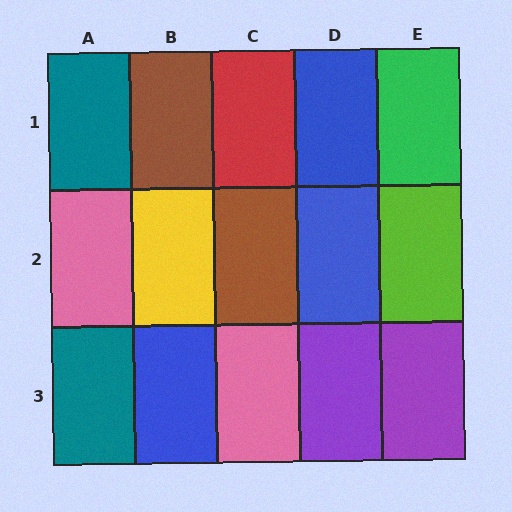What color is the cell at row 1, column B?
Brown.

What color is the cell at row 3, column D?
Purple.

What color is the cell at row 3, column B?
Blue.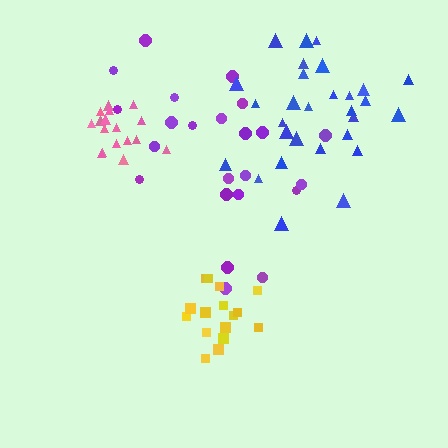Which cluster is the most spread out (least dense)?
Purple.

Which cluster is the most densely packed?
Pink.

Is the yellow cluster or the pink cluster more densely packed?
Pink.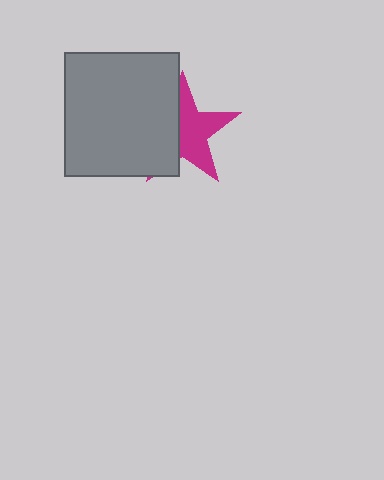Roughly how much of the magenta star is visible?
About half of it is visible (roughly 56%).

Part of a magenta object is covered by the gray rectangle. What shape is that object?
It is a star.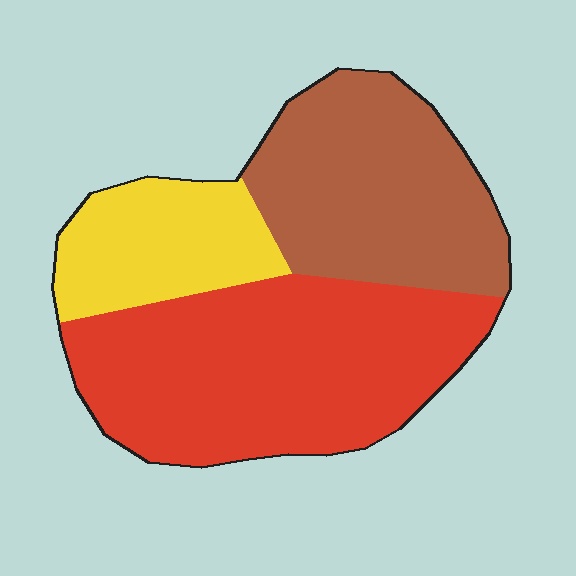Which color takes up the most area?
Red, at roughly 50%.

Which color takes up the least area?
Yellow, at roughly 20%.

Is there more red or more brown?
Red.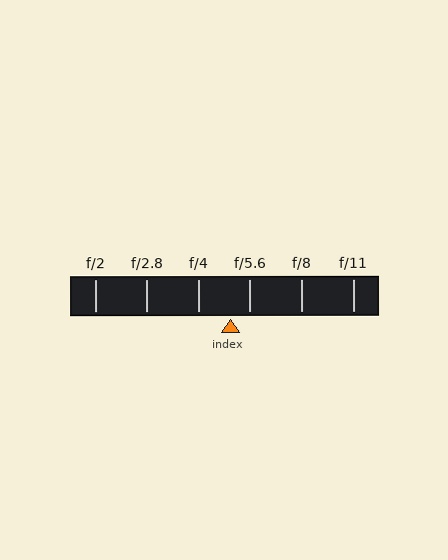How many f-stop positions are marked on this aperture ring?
There are 6 f-stop positions marked.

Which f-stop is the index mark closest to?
The index mark is closest to f/5.6.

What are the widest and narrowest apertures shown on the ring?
The widest aperture shown is f/2 and the narrowest is f/11.